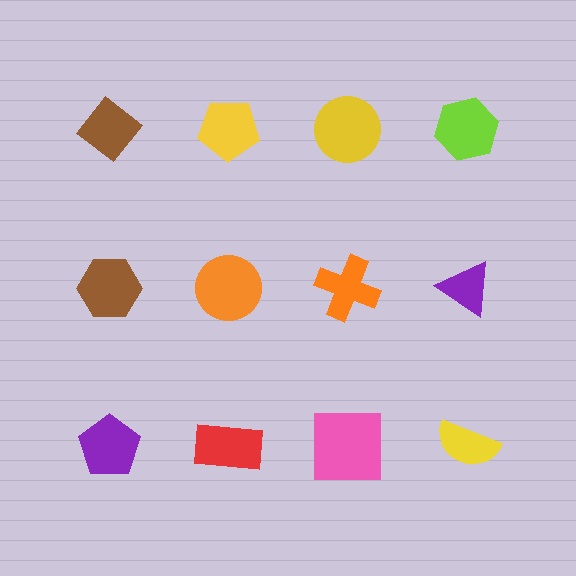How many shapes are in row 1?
4 shapes.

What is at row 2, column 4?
A purple triangle.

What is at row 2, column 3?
An orange cross.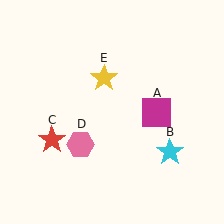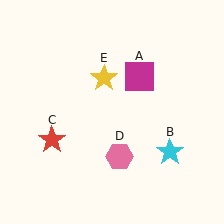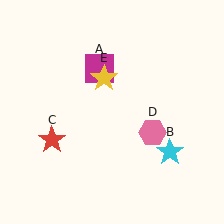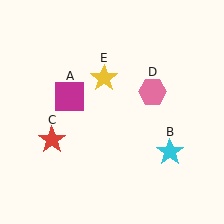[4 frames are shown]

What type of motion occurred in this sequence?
The magenta square (object A), pink hexagon (object D) rotated counterclockwise around the center of the scene.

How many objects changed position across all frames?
2 objects changed position: magenta square (object A), pink hexagon (object D).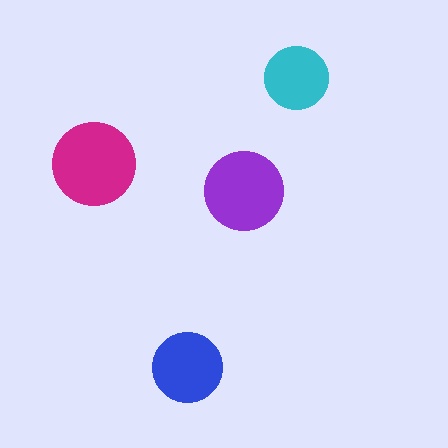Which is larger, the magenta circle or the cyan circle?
The magenta one.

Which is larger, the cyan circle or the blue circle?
The blue one.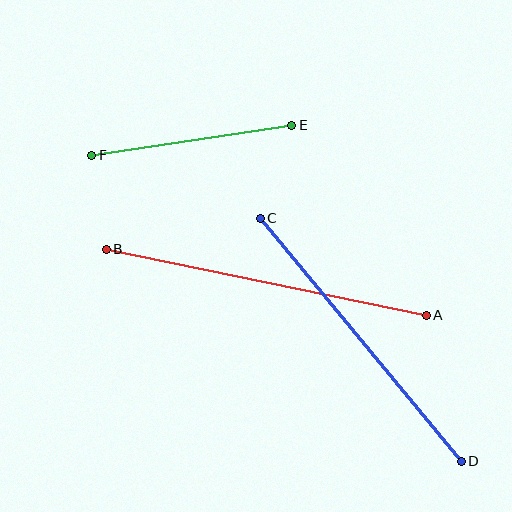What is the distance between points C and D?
The distance is approximately 315 pixels.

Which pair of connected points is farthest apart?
Points A and B are farthest apart.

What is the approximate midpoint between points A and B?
The midpoint is at approximately (266, 282) pixels.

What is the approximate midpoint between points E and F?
The midpoint is at approximately (192, 140) pixels.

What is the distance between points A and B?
The distance is approximately 327 pixels.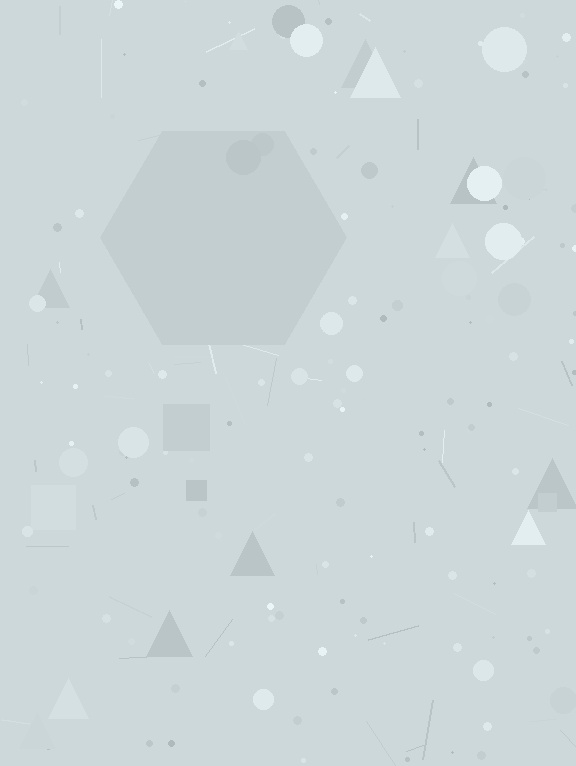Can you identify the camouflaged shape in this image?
The camouflaged shape is a hexagon.